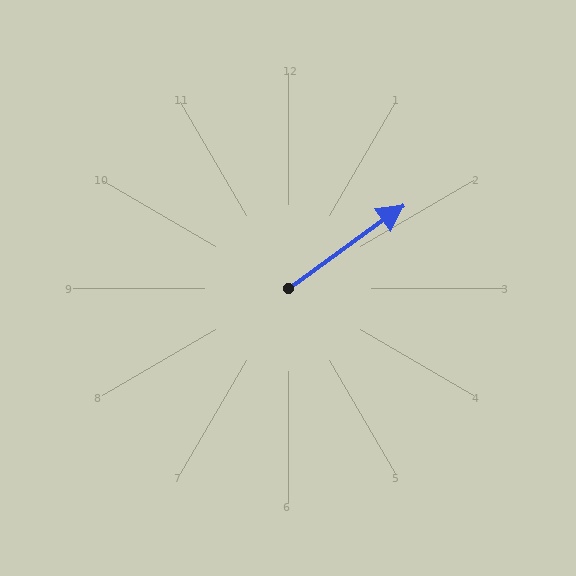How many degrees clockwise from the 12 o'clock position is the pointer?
Approximately 54 degrees.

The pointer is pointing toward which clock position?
Roughly 2 o'clock.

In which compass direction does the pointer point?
Northeast.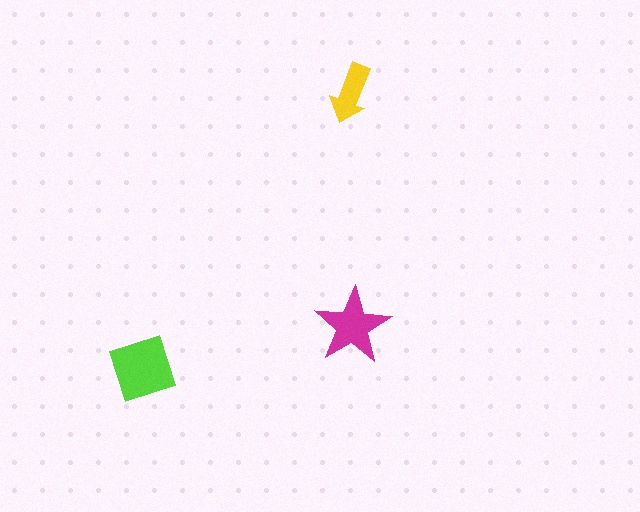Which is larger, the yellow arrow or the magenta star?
The magenta star.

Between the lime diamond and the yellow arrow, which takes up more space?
The lime diamond.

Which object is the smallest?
The yellow arrow.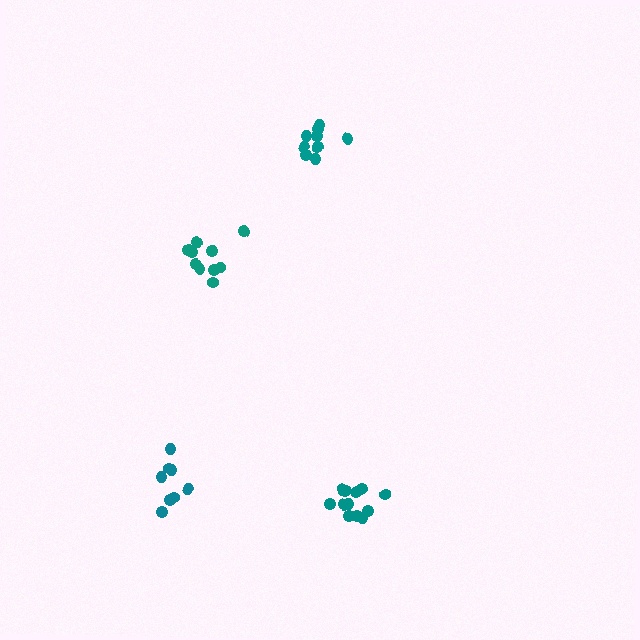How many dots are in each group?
Group 1: 13 dots, Group 2: 9 dots, Group 3: 10 dots, Group 4: 8 dots (40 total).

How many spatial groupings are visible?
There are 4 spatial groupings.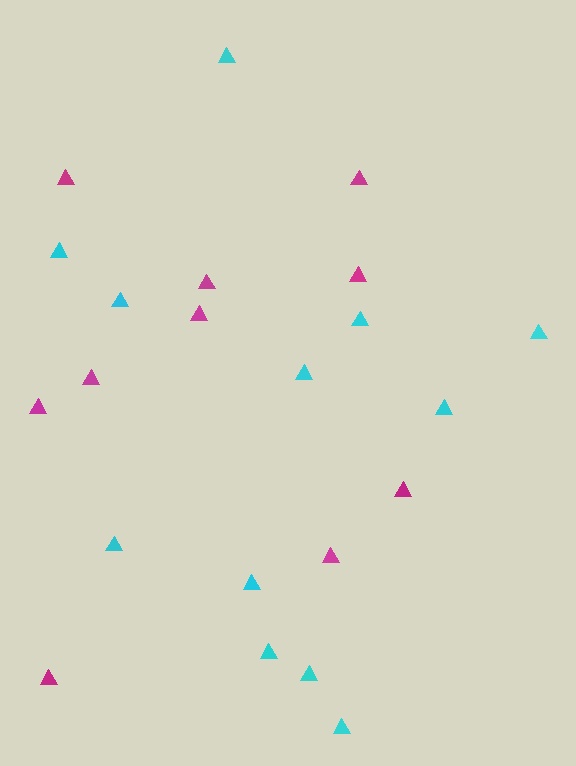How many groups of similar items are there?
There are 2 groups: one group of magenta triangles (10) and one group of cyan triangles (12).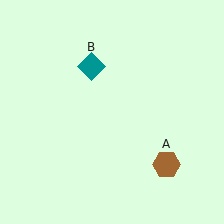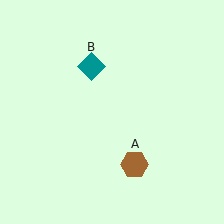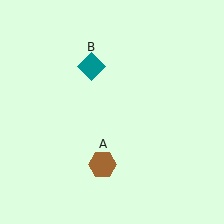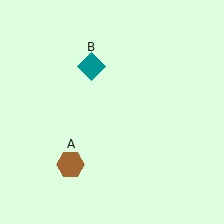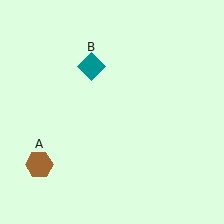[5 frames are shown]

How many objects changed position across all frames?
1 object changed position: brown hexagon (object A).